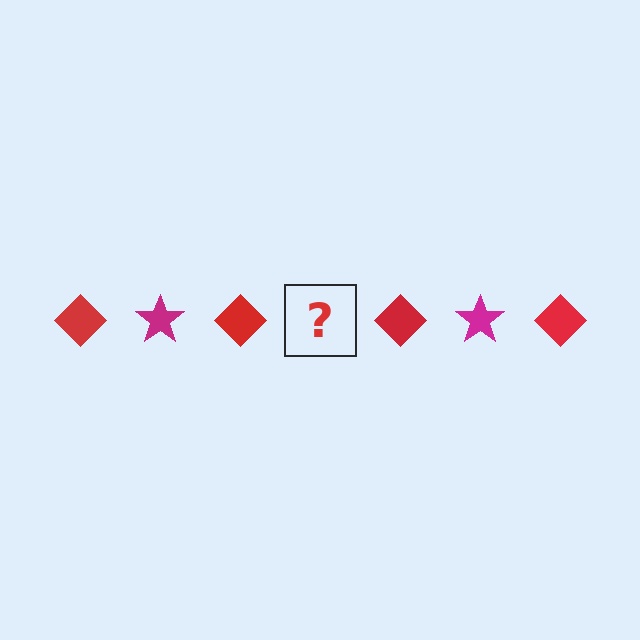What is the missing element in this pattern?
The missing element is a magenta star.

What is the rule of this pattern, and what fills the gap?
The rule is that the pattern alternates between red diamond and magenta star. The gap should be filled with a magenta star.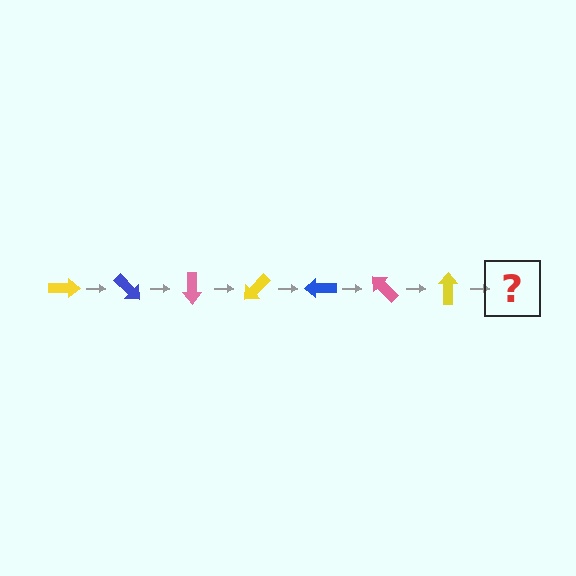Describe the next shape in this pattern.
It should be a blue arrow, rotated 315 degrees from the start.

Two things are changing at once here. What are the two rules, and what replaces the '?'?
The two rules are that it rotates 45 degrees each step and the color cycles through yellow, blue, and pink. The '?' should be a blue arrow, rotated 315 degrees from the start.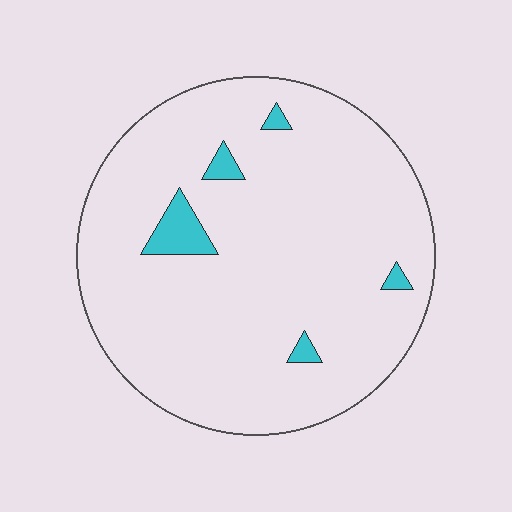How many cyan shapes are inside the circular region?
5.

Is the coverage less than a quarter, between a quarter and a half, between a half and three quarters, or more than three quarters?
Less than a quarter.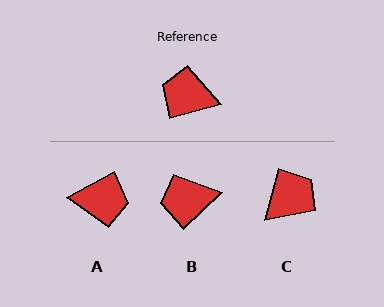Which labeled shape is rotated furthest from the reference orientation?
A, about 167 degrees away.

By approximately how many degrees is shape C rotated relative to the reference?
Approximately 120 degrees clockwise.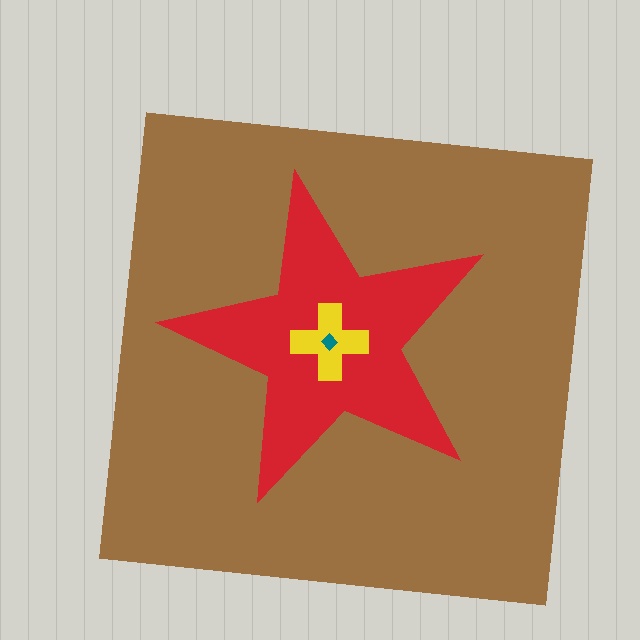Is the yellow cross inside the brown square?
Yes.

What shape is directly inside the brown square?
The red star.